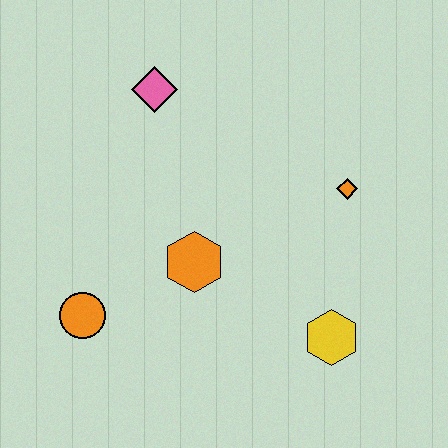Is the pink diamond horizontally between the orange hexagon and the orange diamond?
No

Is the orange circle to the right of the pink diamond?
No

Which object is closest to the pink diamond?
The orange hexagon is closest to the pink diamond.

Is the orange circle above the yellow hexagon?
Yes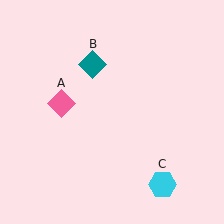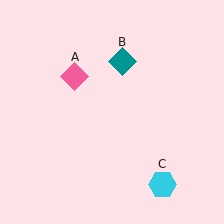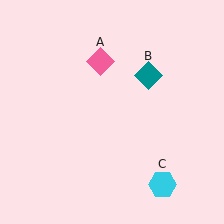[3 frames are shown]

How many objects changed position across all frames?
2 objects changed position: pink diamond (object A), teal diamond (object B).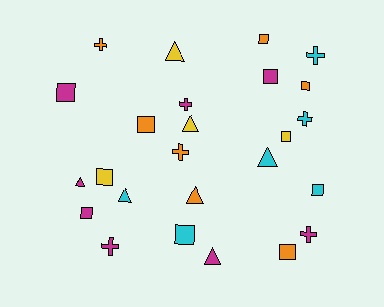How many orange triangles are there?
There is 1 orange triangle.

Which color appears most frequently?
Magenta, with 8 objects.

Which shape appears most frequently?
Square, with 11 objects.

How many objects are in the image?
There are 25 objects.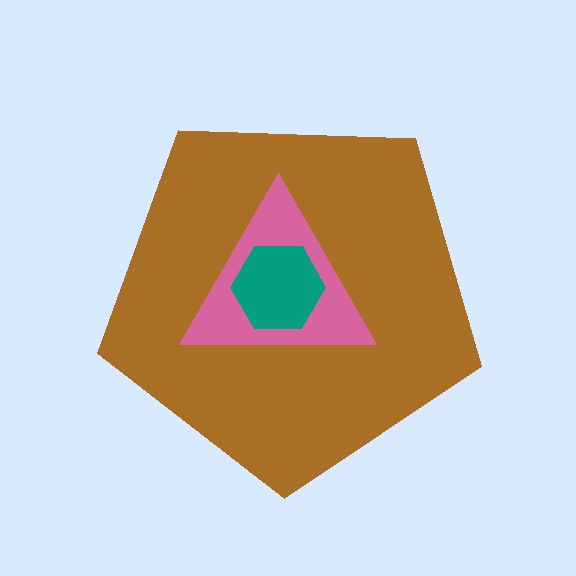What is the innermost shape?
The teal hexagon.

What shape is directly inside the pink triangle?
The teal hexagon.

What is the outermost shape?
The brown pentagon.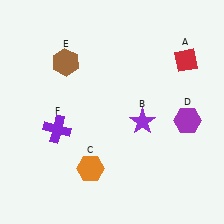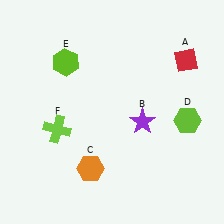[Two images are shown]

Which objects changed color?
D changed from purple to lime. E changed from brown to lime. F changed from purple to lime.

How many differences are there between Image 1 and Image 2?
There are 3 differences between the two images.